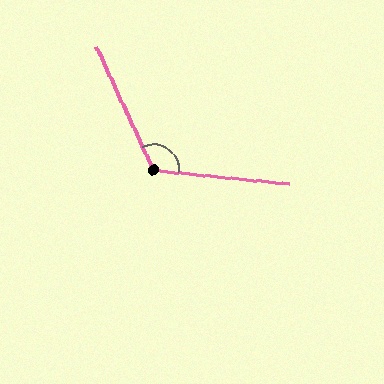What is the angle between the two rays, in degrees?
Approximately 120 degrees.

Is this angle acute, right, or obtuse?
It is obtuse.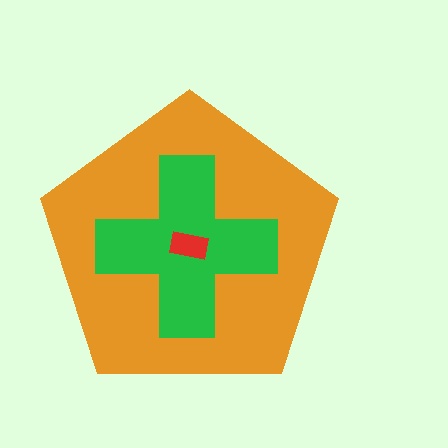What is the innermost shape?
The red rectangle.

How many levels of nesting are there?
3.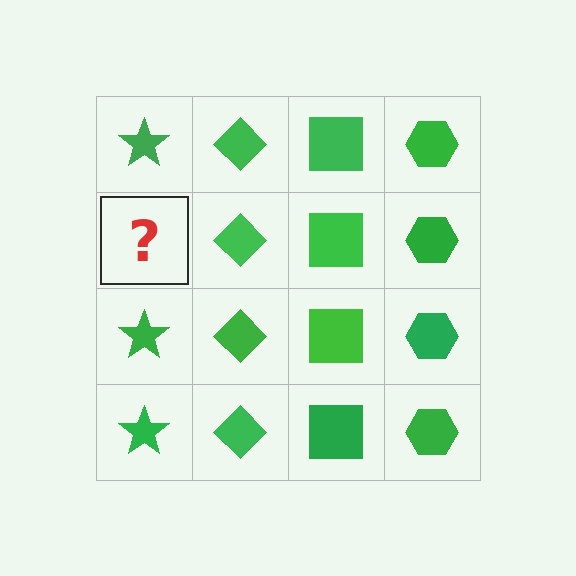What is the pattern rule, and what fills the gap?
The rule is that each column has a consistent shape. The gap should be filled with a green star.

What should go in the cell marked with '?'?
The missing cell should contain a green star.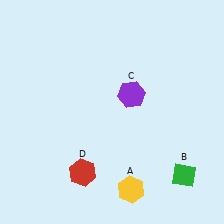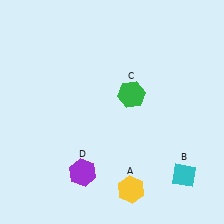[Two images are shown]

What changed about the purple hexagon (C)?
In Image 1, C is purple. In Image 2, it changed to green.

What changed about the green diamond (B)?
In Image 1, B is green. In Image 2, it changed to cyan.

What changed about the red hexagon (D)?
In Image 1, D is red. In Image 2, it changed to purple.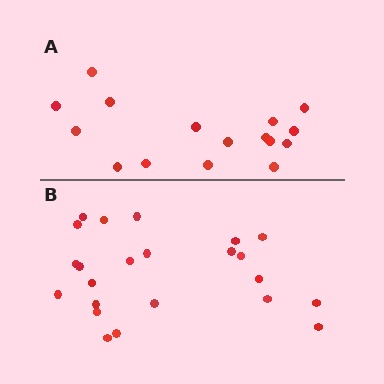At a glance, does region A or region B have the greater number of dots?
Region B (the bottom region) has more dots.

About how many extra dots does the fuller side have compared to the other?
Region B has roughly 8 or so more dots than region A.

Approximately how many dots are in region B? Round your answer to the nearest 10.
About 20 dots. (The exact count is 23, which rounds to 20.)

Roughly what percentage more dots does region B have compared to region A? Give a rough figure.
About 45% more.